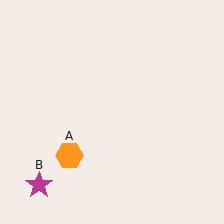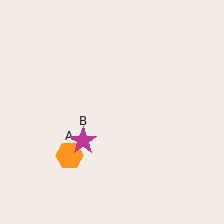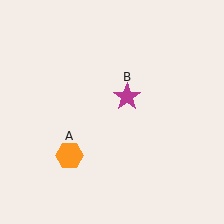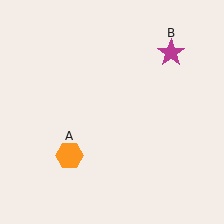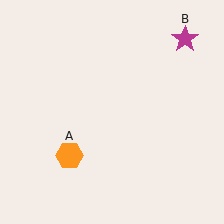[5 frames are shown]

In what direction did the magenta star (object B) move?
The magenta star (object B) moved up and to the right.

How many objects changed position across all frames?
1 object changed position: magenta star (object B).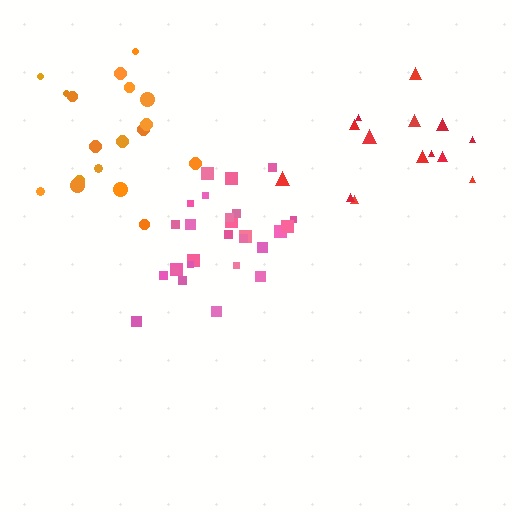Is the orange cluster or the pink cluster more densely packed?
Pink.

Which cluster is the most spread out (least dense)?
Red.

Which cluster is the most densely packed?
Pink.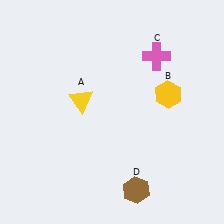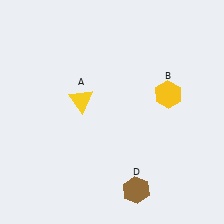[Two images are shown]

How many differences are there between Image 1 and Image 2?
There is 1 difference between the two images.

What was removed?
The pink cross (C) was removed in Image 2.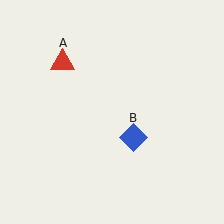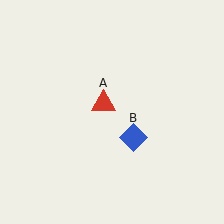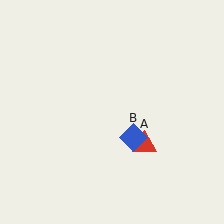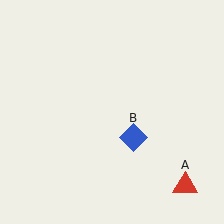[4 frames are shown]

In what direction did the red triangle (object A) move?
The red triangle (object A) moved down and to the right.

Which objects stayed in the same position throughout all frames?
Blue diamond (object B) remained stationary.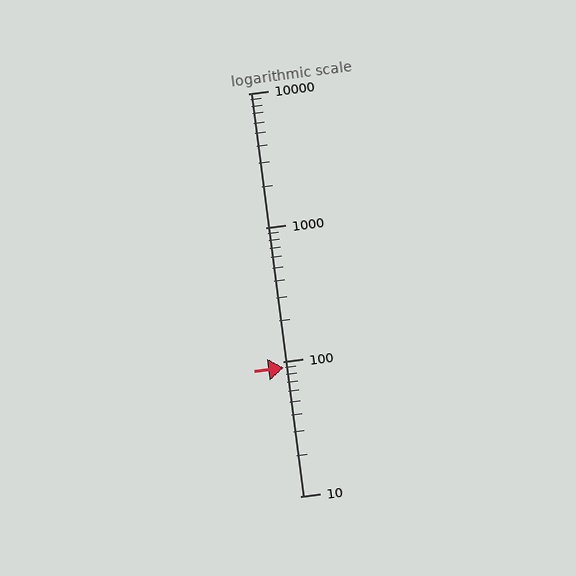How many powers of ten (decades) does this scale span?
The scale spans 3 decades, from 10 to 10000.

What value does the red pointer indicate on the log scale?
The pointer indicates approximately 91.